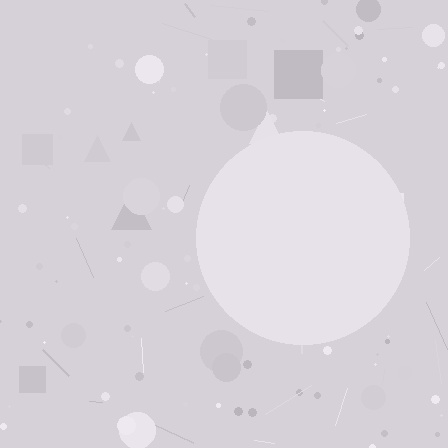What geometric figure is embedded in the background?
A circle is embedded in the background.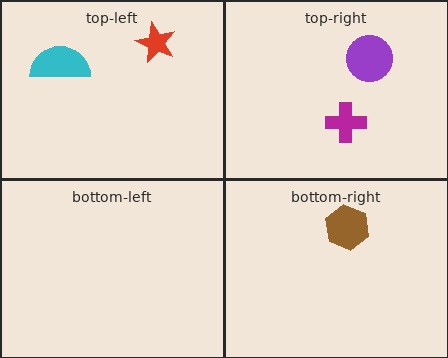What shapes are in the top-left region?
The red star, the cyan semicircle.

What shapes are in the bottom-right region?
The brown hexagon.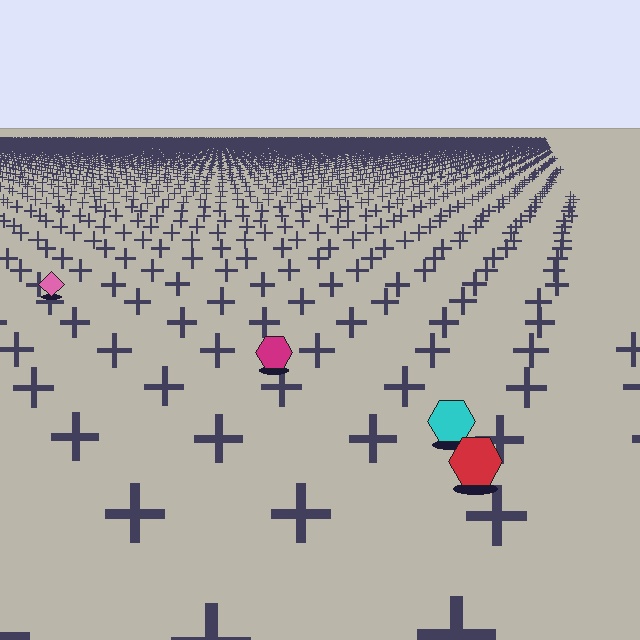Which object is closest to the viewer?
The red hexagon is closest. The texture marks near it are larger and more spread out.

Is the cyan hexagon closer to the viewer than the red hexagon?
No. The red hexagon is closer — you can tell from the texture gradient: the ground texture is coarser near it.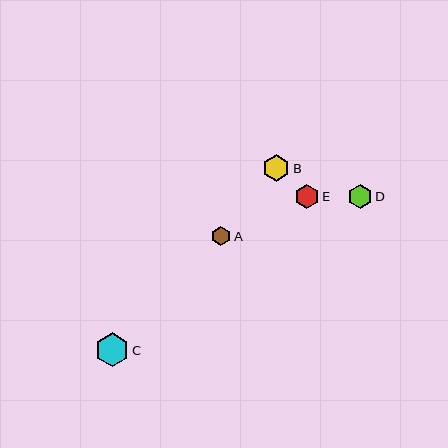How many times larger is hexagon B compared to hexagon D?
Hexagon B is approximately 1.1 times the size of hexagon D.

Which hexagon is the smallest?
Hexagon A is the smallest with a size of approximately 19 pixels.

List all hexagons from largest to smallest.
From largest to smallest: C, B, E, D, A.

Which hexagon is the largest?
Hexagon C is the largest with a size of approximately 34 pixels.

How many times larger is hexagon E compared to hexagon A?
Hexagon E is approximately 1.2 times the size of hexagon A.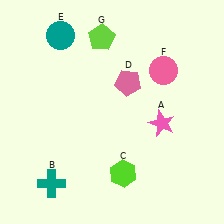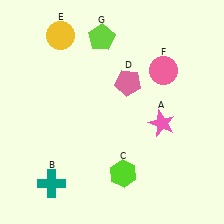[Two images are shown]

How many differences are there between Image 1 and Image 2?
There is 1 difference between the two images.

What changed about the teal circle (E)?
In Image 1, E is teal. In Image 2, it changed to yellow.